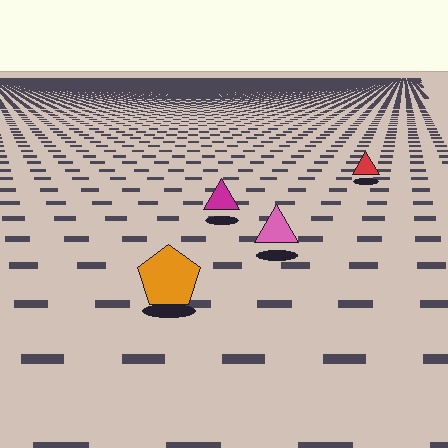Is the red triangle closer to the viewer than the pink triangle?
No. The pink triangle is closer — you can tell from the texture gradient: the ground texture is coarser near it.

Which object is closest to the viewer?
The orange pentagon is closest. The texture marks near it are larger and more spread out.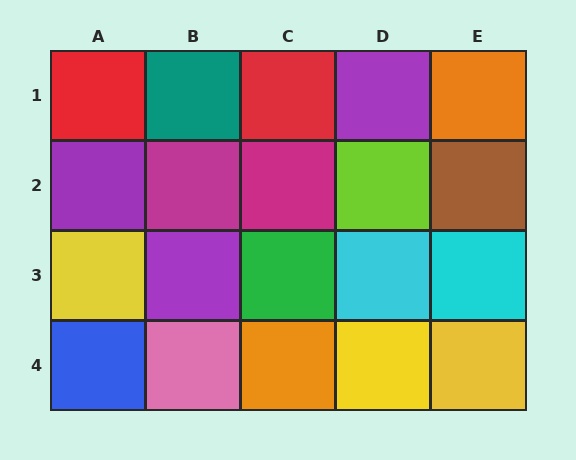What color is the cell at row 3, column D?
Cyan.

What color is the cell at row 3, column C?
Green.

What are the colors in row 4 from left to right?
Blue, pink, orange, yellow, yellow.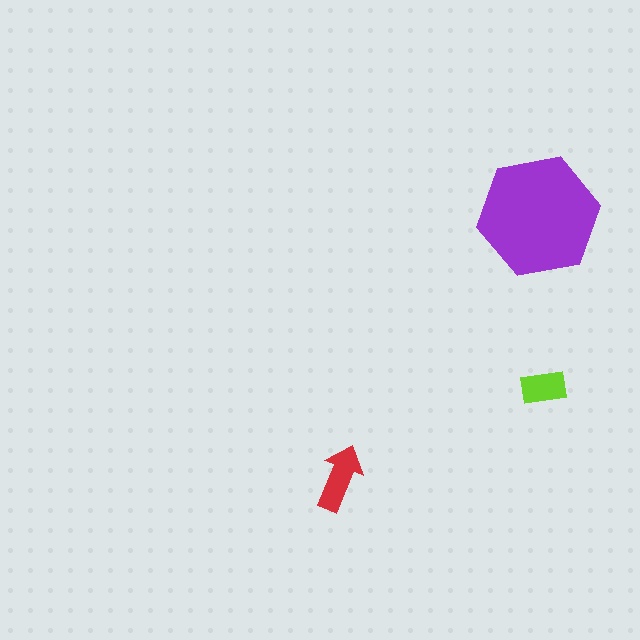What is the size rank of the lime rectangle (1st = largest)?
3rd.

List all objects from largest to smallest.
The purple hexagon, the red arrow, the lime rectangle.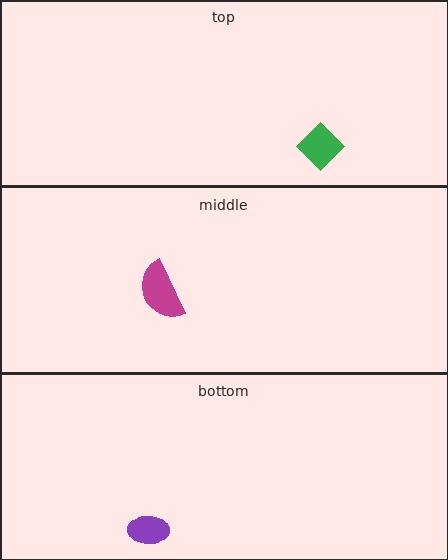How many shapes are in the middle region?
1.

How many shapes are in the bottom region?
1.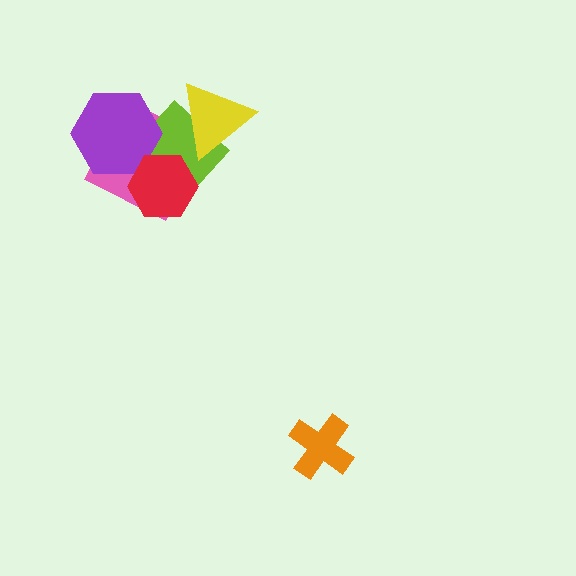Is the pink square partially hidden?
Yes, it is partially covered by another shape.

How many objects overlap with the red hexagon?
3 objects overlap with the red hexagon.